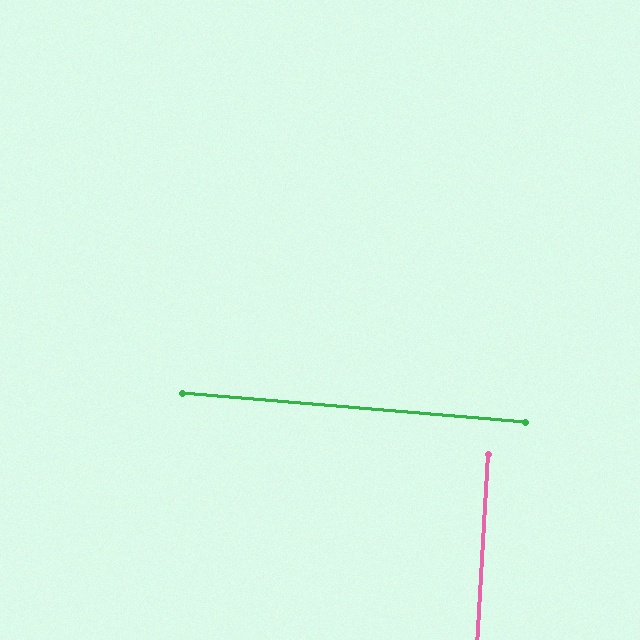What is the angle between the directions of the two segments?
Approximately 89 degrees.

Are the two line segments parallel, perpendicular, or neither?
Perpendicular — they meet at approximately 89°.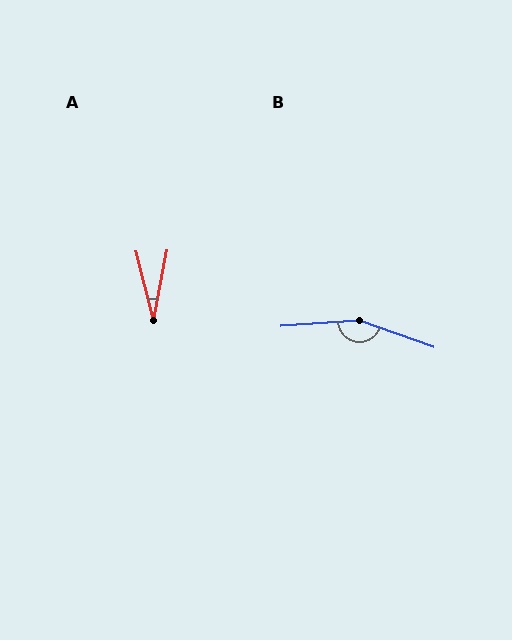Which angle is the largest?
B, at approximately 156 degrees.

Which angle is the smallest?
A, at approximately 25 degrees.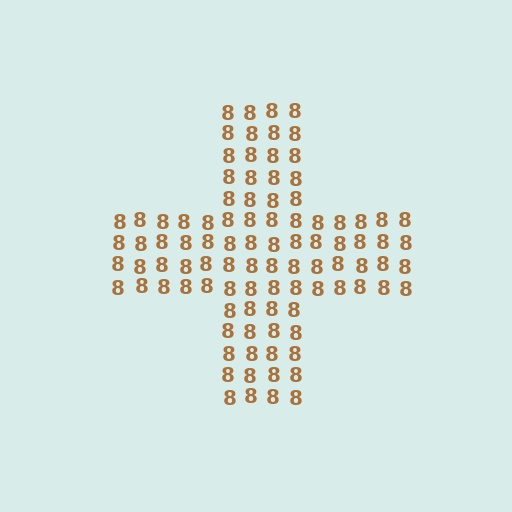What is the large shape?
The large shape is a cross.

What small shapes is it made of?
It is made of small digit 8's.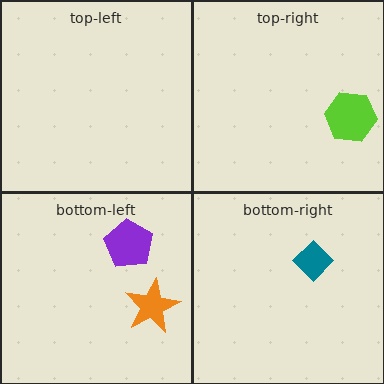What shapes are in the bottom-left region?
The orange star, the purple pentagon.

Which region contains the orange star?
The bottom-left region.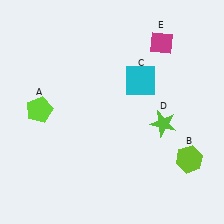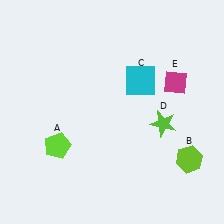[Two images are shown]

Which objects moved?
The objects that moved are: the lime pentagon (A), the magenta diamond (E).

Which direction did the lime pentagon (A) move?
The lime pentagon (A) moved down.